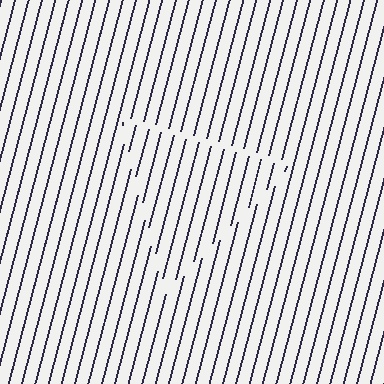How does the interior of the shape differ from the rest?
The interior of the shape contains the same grating, shifted by half a period — the contour is defined by the phase discontinuity where line-ends from the inner and outer gratings abut.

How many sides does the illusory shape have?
3 sides — the line-ends trace a triangle.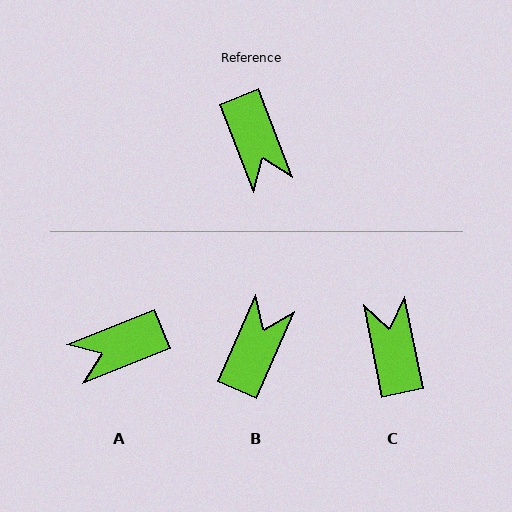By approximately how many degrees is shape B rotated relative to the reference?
Approximately 136 degrees counter-clockwise.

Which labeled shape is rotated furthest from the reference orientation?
C, about 171 degrees away.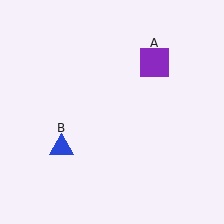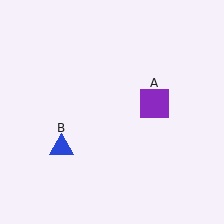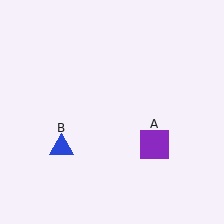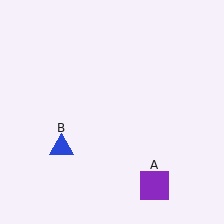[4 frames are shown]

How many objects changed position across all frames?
1 object changed position: purple square (object A).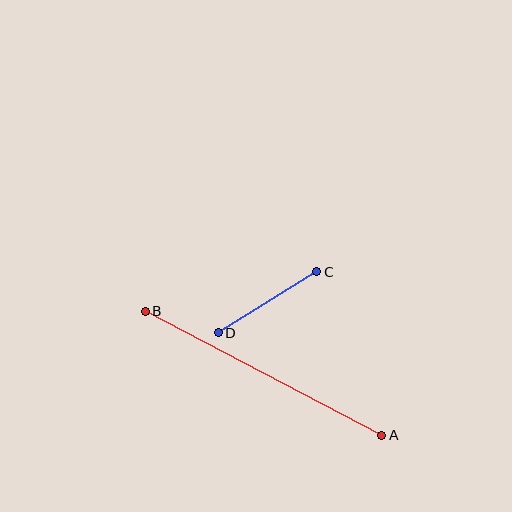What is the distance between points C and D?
The distance is approximately 116 pixels.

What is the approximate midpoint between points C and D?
The midpoint is at approximately (267, 302) pixels.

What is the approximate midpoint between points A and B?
The midpoint is at approximately (264, 373) pixels.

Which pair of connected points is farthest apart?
Points A and B are farthest apart.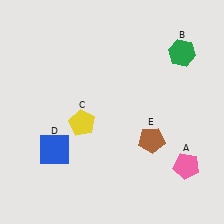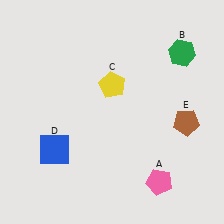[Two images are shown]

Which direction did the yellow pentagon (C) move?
The yellow pentagon (C) moved up.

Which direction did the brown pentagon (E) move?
The brown pentagon (E) moved right.